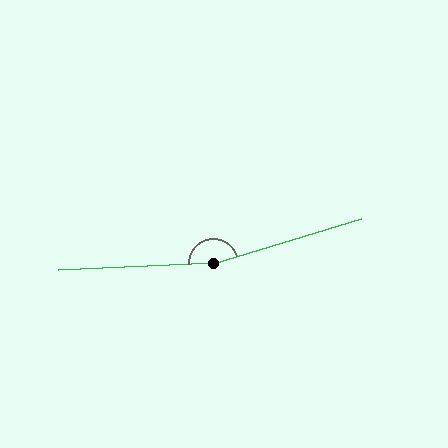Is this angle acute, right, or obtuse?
It is obtuse.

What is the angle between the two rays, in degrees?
Approximately 166 degrees.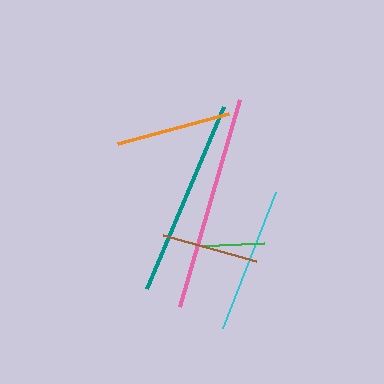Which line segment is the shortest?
The green line is the shortest at approximately 68 pixels.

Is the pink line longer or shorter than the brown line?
The pink line is longer than the brown line.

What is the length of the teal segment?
The teal segment is approximately 198 pixels long.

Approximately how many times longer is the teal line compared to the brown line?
The teal line is approximately 2.1 times the length of the brown line.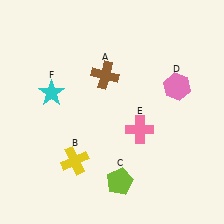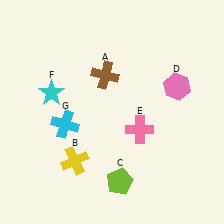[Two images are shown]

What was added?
A cyan cross (G) was added in Image 2.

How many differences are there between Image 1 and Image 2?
There is 1 difference between the two images.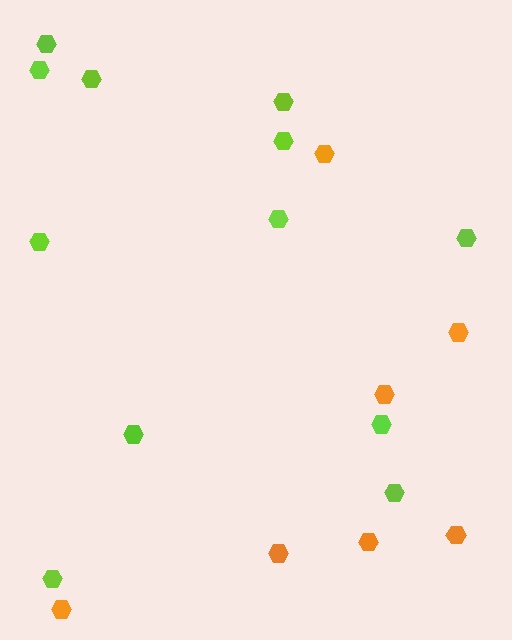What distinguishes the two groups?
There are 2 groups: one group of orange hexagons (7) and one group of lime hexagons (12).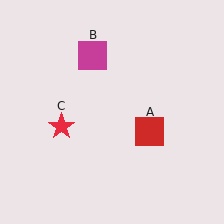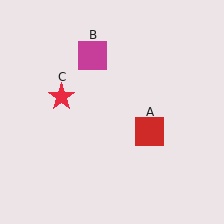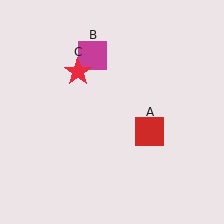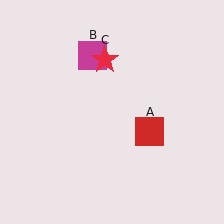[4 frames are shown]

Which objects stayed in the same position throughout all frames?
Red square (object A) and magenta square (object B) remained stationary.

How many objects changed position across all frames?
1 object changed position: red star (object C).